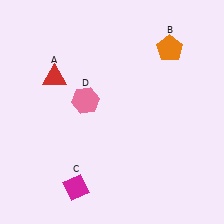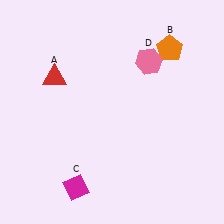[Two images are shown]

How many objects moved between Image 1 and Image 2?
1 object moved between the two images.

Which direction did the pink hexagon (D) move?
The pink hexagon (D) moved right.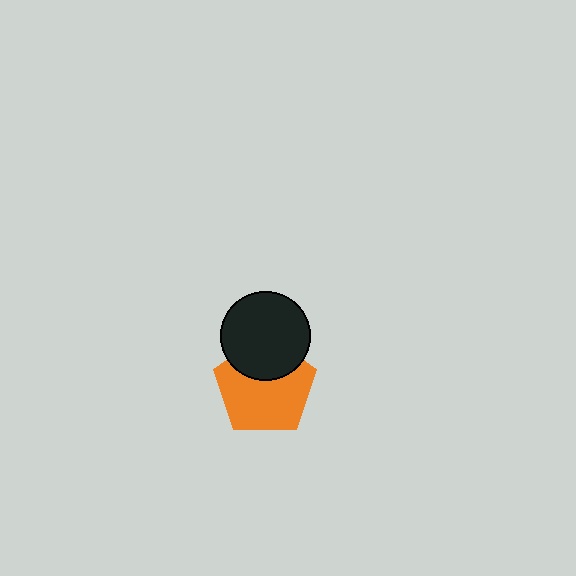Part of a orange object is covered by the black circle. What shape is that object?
It is a pentagon.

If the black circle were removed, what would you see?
You would see the complete orange pentagon.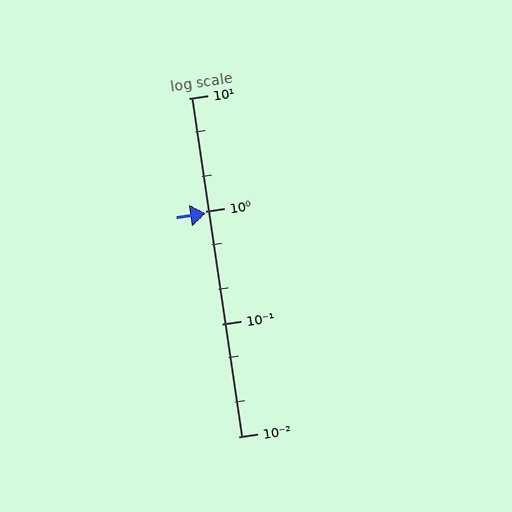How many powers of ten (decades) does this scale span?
The scale spans 3 decades, from 0.01 to 10.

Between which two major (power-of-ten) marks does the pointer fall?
The pointer is between 0.1 and 1.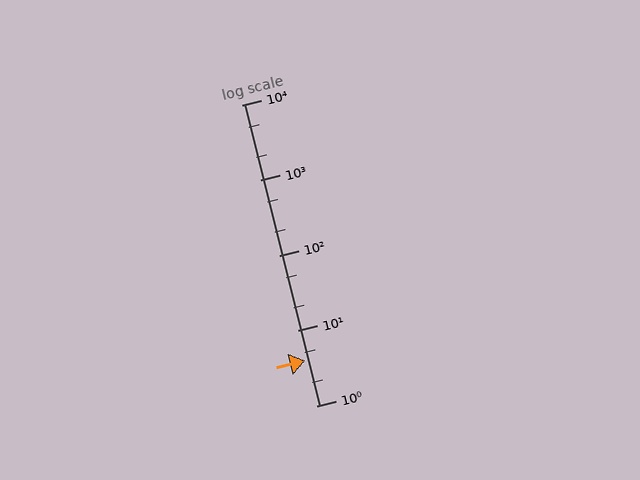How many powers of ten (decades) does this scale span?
The scale spans 4 decades, from 1 to 10000.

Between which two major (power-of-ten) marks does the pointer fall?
The pointer is between 1 and 10.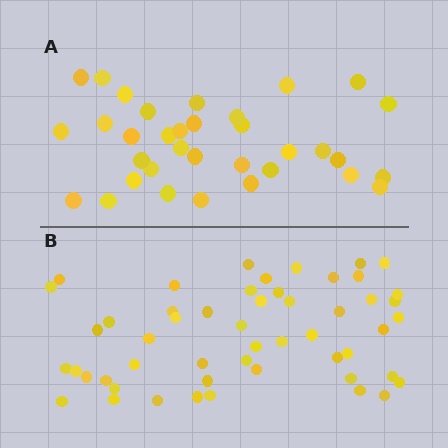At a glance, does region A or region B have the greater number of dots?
Region B (the bottom region) has more dots.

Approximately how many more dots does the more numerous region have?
Region B has approximately 20 more dots than region A.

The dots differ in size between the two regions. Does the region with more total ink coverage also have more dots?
No. Region A has more total ink coverage because its dots are larger, but region B actually contains more individual dots. Total area can be misleading — the number of items is what matters here.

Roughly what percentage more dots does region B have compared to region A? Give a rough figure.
About 55% more.